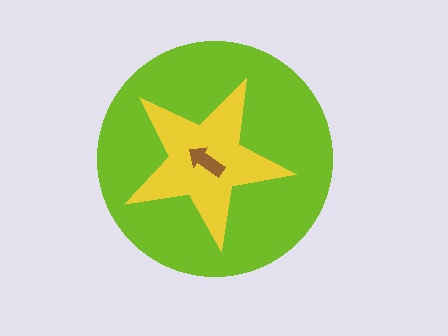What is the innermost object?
The brown arrow.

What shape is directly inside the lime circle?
The yellow star.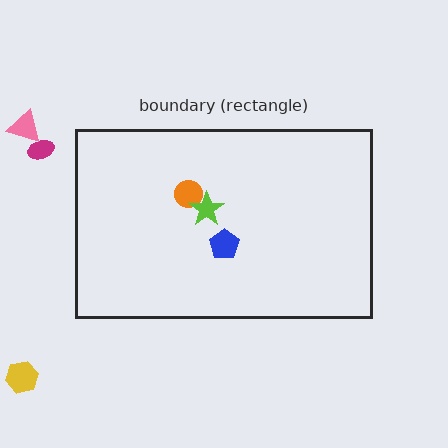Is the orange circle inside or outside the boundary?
Inside.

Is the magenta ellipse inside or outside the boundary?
Outside.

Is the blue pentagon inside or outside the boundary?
Inside.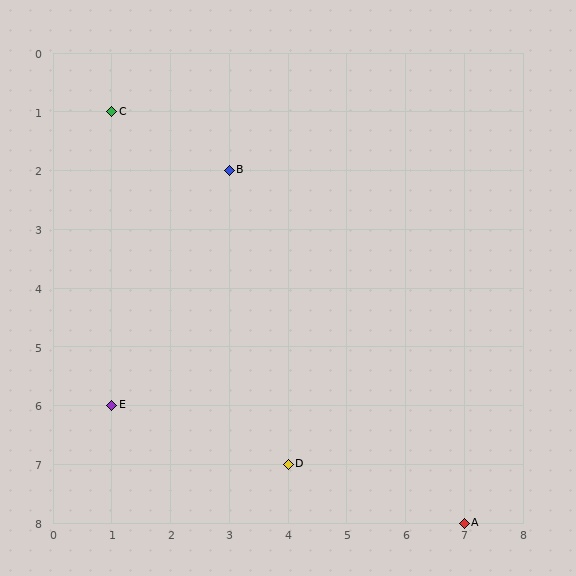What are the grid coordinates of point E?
Point E is at grid coordinates (1, 6).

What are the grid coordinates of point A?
Point A is at grid coordinates (7, 8).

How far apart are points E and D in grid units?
Points E and D are 3 columns and 1 row apart (about 3.2 grid units diagonally).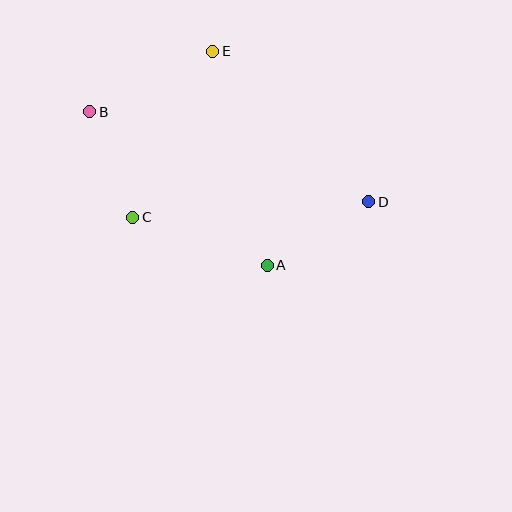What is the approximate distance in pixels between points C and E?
The distance between C and E is approximately 185 pixels.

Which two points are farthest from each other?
Points B and D are farthest from each other.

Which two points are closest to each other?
Points B and C are closest to each other.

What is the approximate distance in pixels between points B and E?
The distance between B and E is approximately 137 pixels.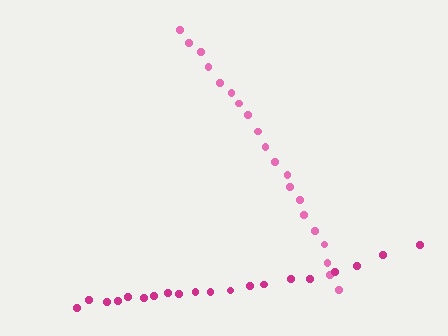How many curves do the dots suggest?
There are 2 distinct paths.